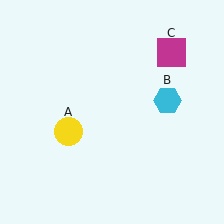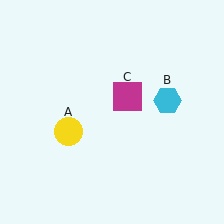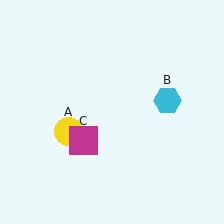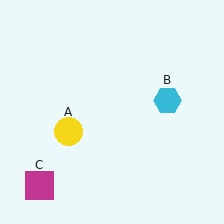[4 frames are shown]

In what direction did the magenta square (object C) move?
The magenta square (object C) moved down and to the left.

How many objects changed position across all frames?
1 object changed position: magenta square (object C).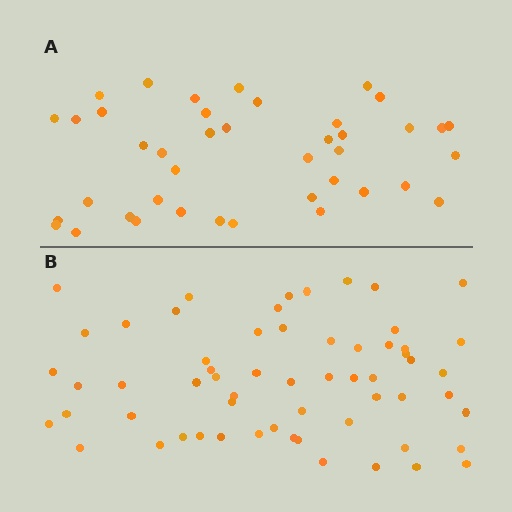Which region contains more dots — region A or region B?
Region B (the bottom region) has more dots.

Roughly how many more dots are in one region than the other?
Region B has approximately 20 more dots than region A.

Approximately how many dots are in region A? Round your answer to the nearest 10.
About 40 dots. (The exact count is 41, which rounds to 40.)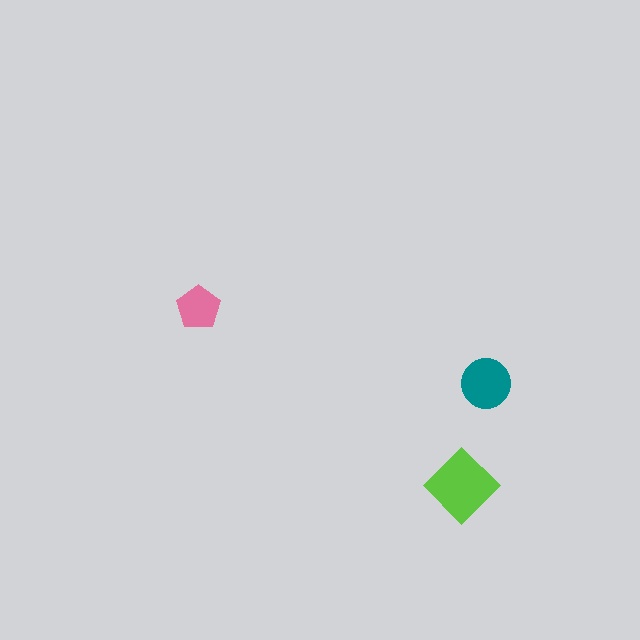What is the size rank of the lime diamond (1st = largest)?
1st.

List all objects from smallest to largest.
The pink pentagon, the teal circle, the lime diamond.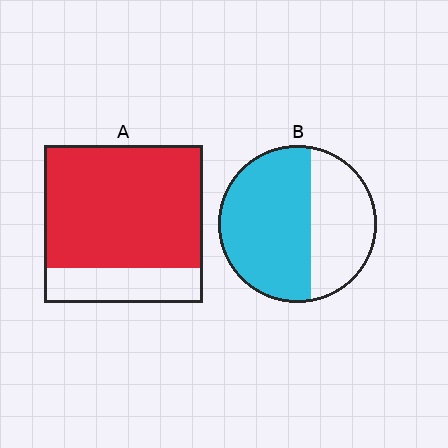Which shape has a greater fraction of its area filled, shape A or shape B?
Shape A.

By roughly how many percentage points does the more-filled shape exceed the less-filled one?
By roughly 15 percentage points (A over B).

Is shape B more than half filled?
Yes.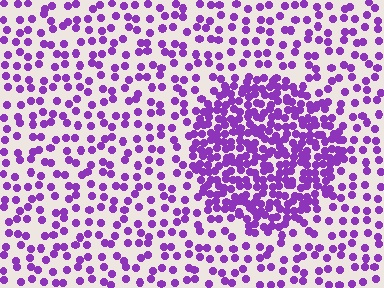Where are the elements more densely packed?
The elements are more densely packed inside the circle boundary.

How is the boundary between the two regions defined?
The boundary is defined by a change in element density (approximately 2.5x ratio). All elements are the same color, size, and shape.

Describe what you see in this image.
The image contains small purple elements arranged at two different densities. A circle-shaped region is visible where the elements are more densely packed than the surrounding area.